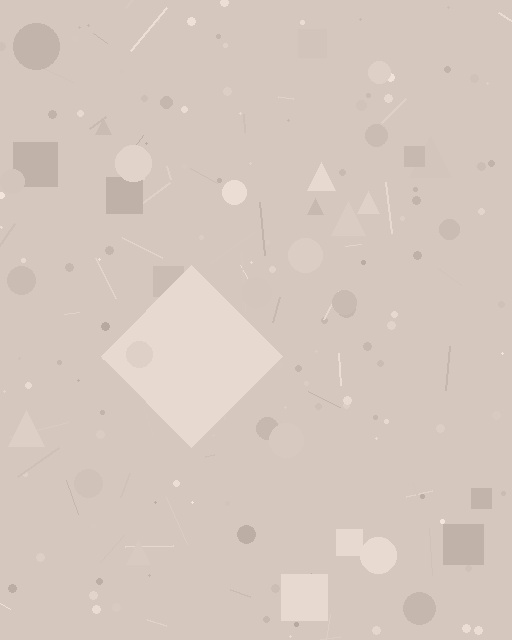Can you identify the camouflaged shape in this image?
The camouflaged shape is a diamond.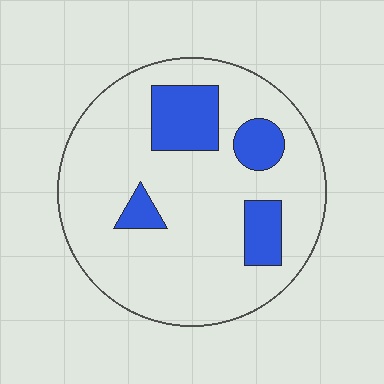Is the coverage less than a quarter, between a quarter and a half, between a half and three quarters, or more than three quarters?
Less than a quarter.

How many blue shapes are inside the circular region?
4.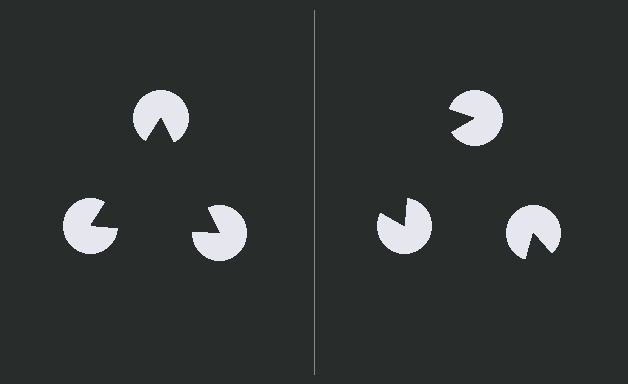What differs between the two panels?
The pac-man discs are positioned identically on both sides; only the wedge orientations differ. On the left they align to a triangle; on the right they are misaligned.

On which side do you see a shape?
An illusory triangle appears on the left side. On the right side the wedge cuts are rotated, so no coherent shape forms.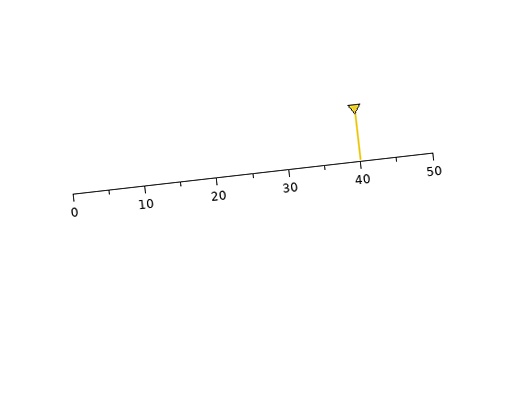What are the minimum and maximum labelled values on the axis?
The axis runs from 0 to 50.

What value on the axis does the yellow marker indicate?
The marker indicates approximately 40.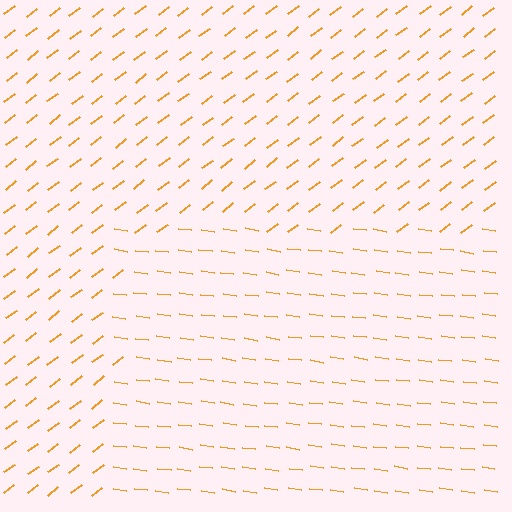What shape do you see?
I see a rectangle.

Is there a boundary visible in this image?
Yes, there is a texture boundary formed by a change in line orientation.